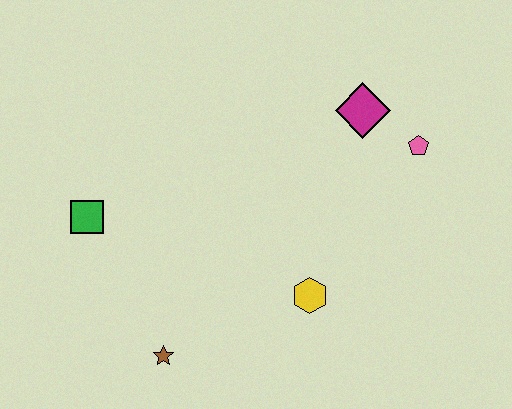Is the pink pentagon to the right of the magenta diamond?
Yes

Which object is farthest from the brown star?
The pink pentagon is farthest from the brown star.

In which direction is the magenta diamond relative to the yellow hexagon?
The magenta diamond is above the yellow hexagon.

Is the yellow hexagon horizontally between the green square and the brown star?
No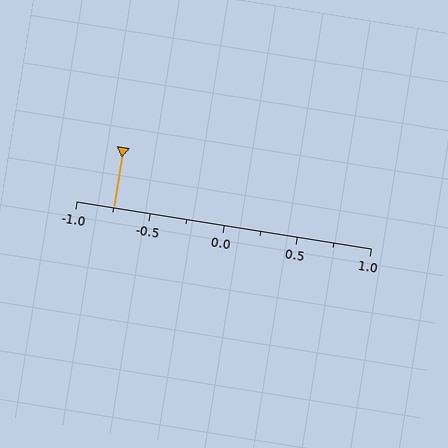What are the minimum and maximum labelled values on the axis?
The axis runs from -1.0 to 1.0.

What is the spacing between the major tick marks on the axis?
The major ticks are spaced 0.5 apart.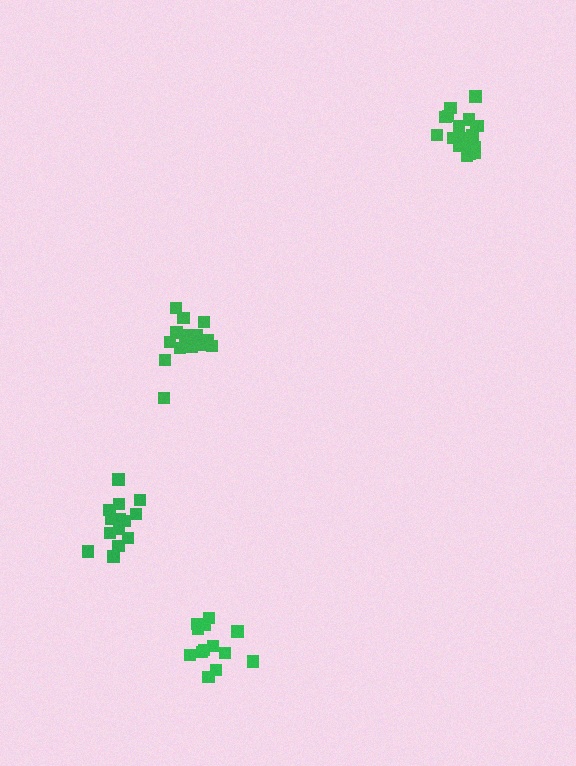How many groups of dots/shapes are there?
There are 4 groups.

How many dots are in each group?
Group 1: 18 dots, Group 2: 13 dots, Group 3: 16 dots, Group 4: 15 dots (62 total).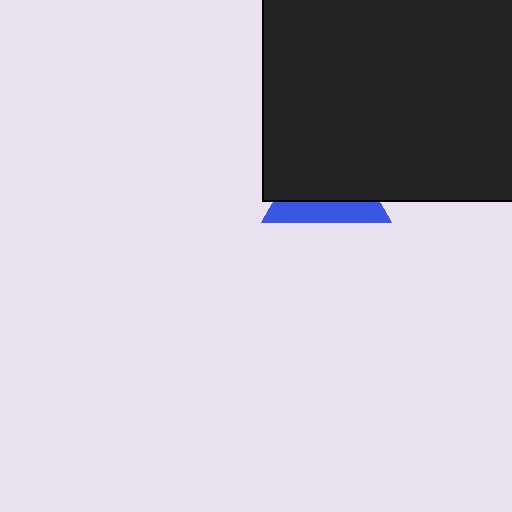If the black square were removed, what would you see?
You would see the complete blue triangle.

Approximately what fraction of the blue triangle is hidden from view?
Roughly 65% of the blue triangle is hidden behind the black square.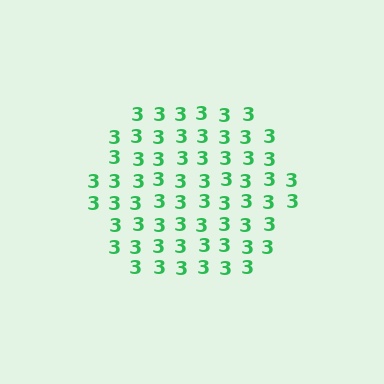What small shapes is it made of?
It is made of small digit 3's.